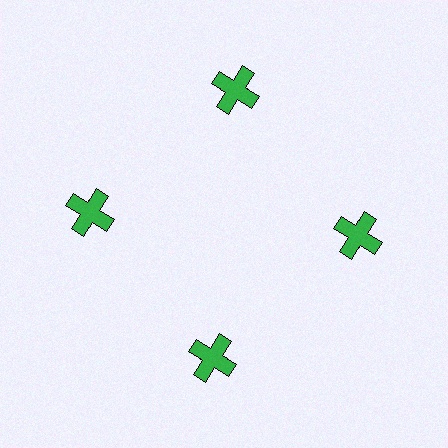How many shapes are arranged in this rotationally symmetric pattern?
There are 4 shapes, arranged in 4 groups of 1.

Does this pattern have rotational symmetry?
Yes, this pattern has 4-fold rotational symmetry. It looks the same after rotating 90 degrees around the center.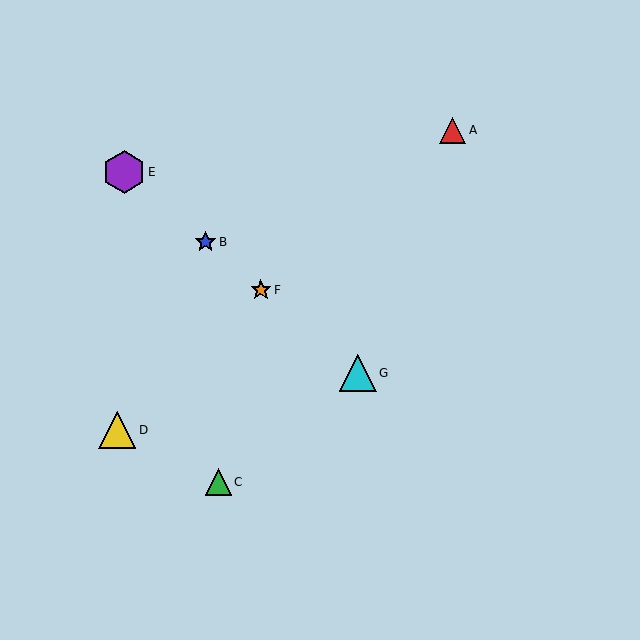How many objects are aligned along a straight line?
4 objects (B, E, F, G) are aligned along a straight line.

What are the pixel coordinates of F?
Object F is at (261, 290).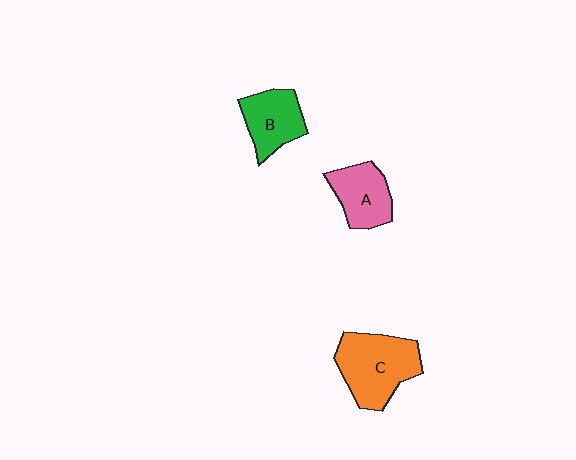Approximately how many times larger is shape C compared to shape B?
Approximately 1.5 times.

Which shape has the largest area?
Shape C (orange).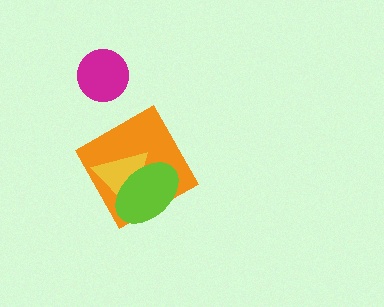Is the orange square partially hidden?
Yes, it is partially covered by another shape.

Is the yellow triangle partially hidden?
Yes, it is partially covered by another shape.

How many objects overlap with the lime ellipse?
2 objects overlap with the lime ellipse.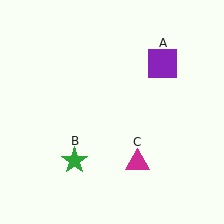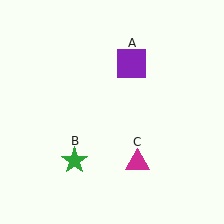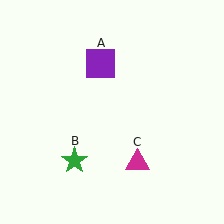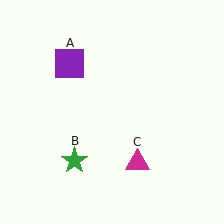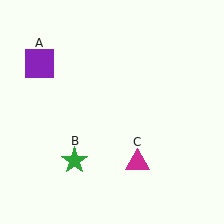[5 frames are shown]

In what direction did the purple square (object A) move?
The purple square (object A) moved left.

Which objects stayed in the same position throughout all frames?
Green star (object B) and magenta triangle (object C) remained stationary.